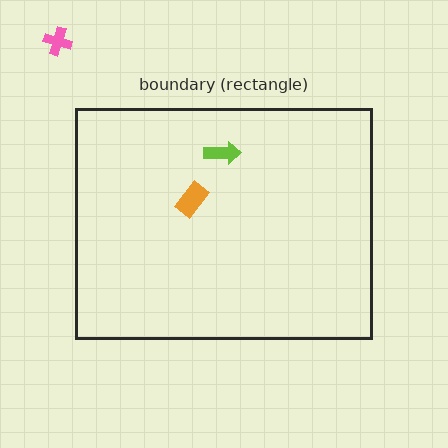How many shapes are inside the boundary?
2 inside, 1 outside.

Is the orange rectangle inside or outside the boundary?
Inside.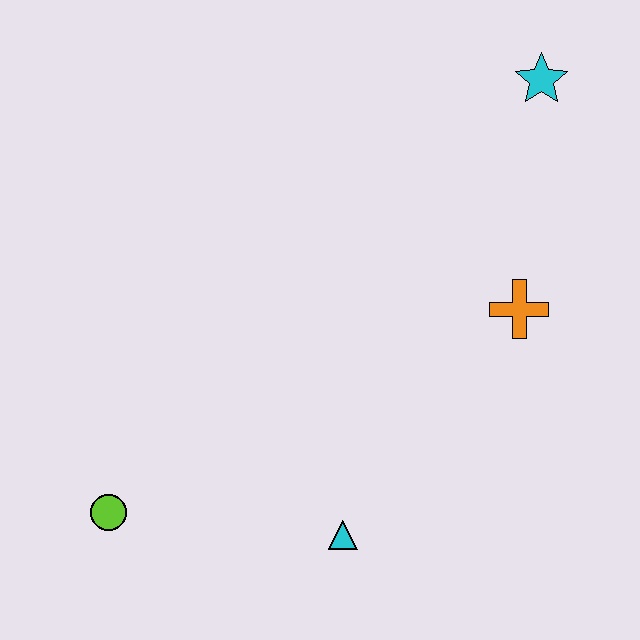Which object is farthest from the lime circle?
The cyan star is farthest from the lime circle.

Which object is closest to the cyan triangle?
The lime circle is closest to the cyan triangle.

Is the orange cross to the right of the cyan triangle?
Yes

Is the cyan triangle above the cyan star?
No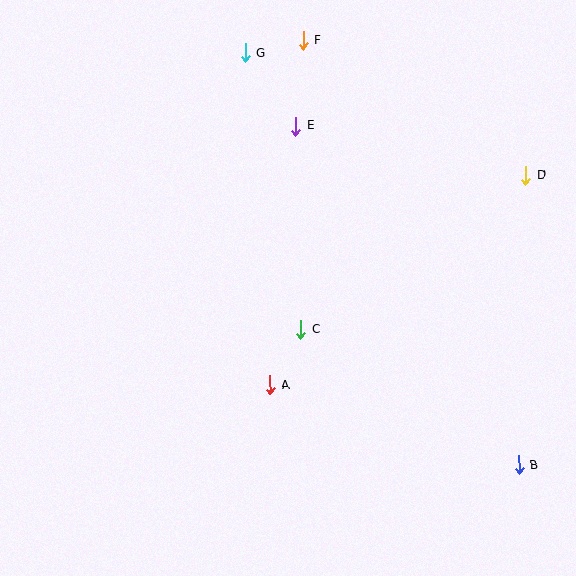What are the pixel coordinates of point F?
Point F is at (303, 40).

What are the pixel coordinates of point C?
Point C is at (301, 329).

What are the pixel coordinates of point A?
Point A is at (270, 385).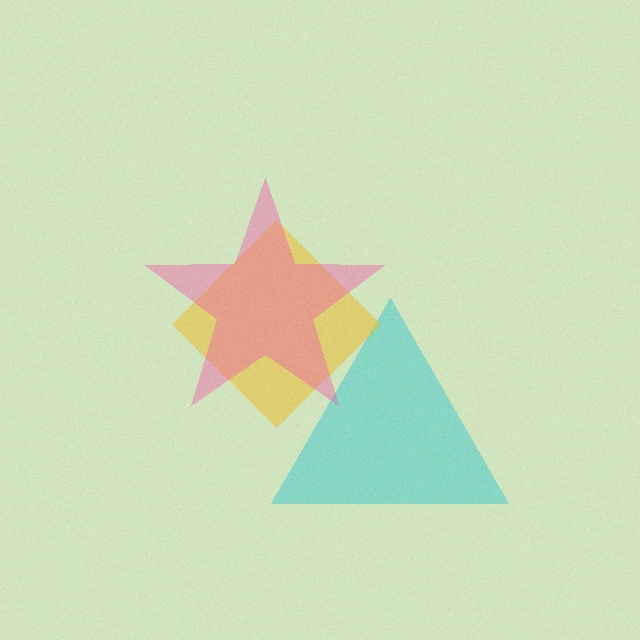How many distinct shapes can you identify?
There are 3 distinct shapes: a cyan triangle, a yellow diamond, a pink star.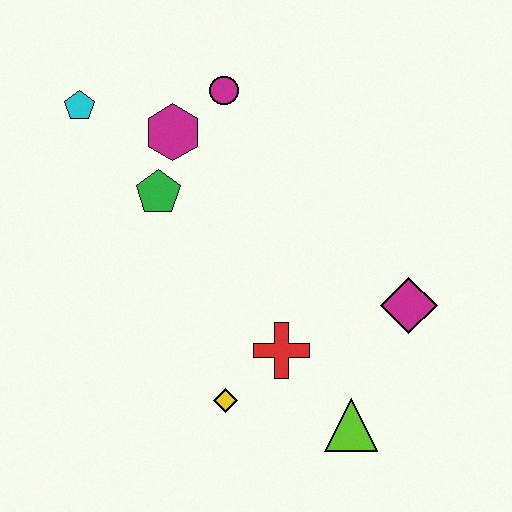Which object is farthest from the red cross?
The cyan pentagon is farthest from the red cross.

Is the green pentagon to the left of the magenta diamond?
Yes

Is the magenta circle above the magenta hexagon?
Yes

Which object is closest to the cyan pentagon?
The magenta hexagon is closest to the cyan pentagon.